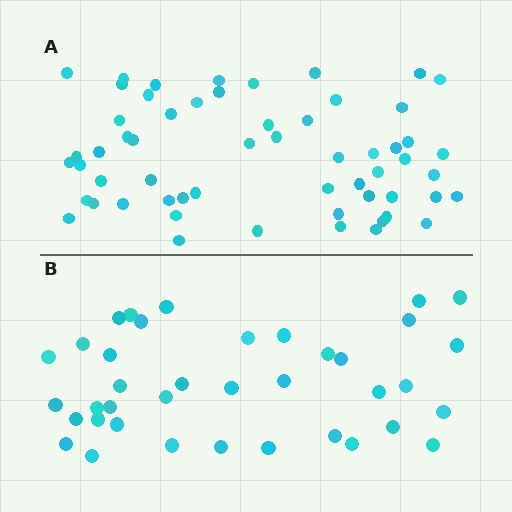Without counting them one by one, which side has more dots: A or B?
Region A (the top region) has more dots.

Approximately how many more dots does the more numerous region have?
Region A has approximately 20 more dots than region B.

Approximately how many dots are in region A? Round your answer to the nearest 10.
About 60 dots. (The exact count is 58, which rounds to 60.)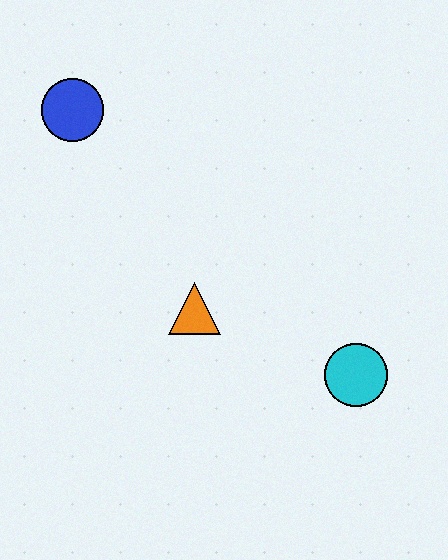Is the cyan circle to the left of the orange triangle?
No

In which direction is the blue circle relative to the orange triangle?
The blue circle is above the orange triangle.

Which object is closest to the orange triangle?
The cyan circle is closest to the orange triangle.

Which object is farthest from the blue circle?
The cyan circle is farthest from the blue circle.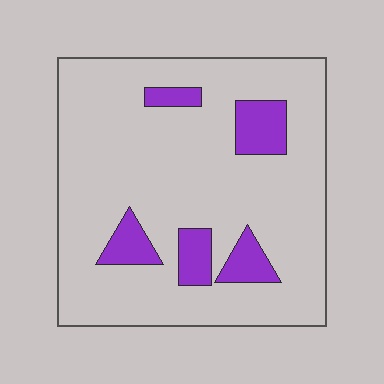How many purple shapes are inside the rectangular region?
5.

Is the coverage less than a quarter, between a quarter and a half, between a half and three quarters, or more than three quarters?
Less than a quarter.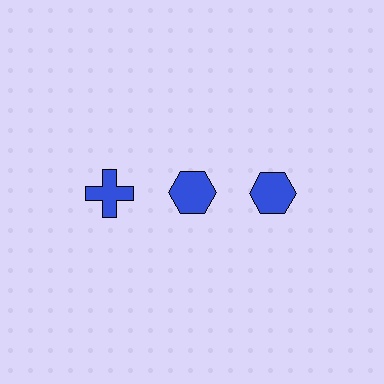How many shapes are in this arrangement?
There are 3 shapes arranged in a grid pattern.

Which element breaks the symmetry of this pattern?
The blue cross in the top row, leftmost column breaks the symmetry. All other shapes are blue hexagons.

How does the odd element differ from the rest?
It has a different shape: cross instead of hexagon.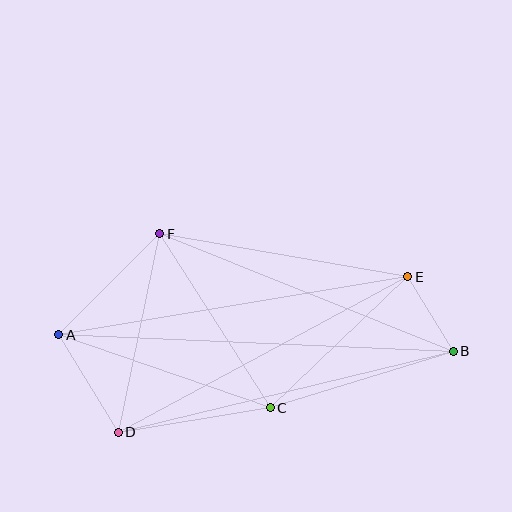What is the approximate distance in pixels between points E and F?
The distance between E and F is approximately 252 pixels.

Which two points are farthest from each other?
Points A and B are farthest from each other.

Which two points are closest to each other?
Points B and E are closest to each other.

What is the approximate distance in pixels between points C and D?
The distance between C and D is approximately 154 pixels.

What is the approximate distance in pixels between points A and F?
The distance between A and F is approximately 143 pixels.